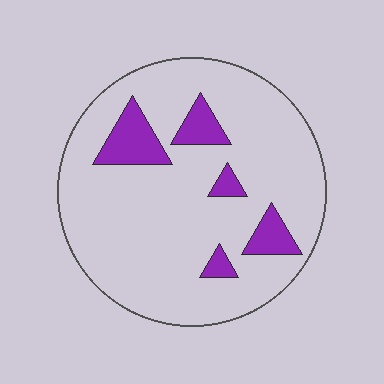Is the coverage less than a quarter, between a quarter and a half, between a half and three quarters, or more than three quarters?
Less than a quarter.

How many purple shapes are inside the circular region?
5.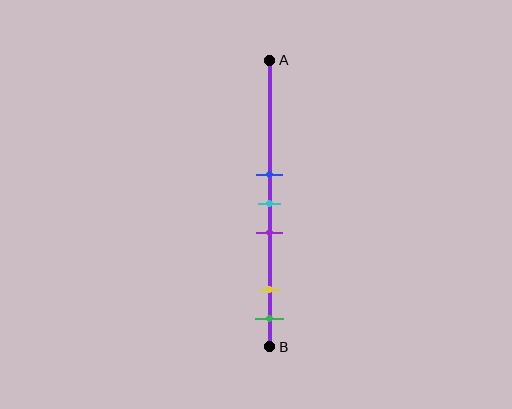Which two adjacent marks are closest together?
The blue and cyan marks are the closest adjacent pair.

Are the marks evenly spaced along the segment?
No, the marks are not evenly spaced.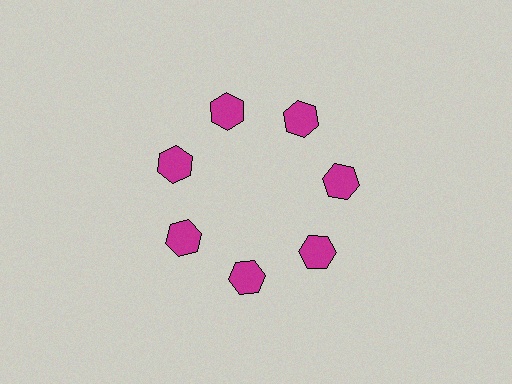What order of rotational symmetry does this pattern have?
This pattern has 7-fold rotational symmetry.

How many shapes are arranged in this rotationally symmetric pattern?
There are 7 shapes, arranged in 7 groups of 1.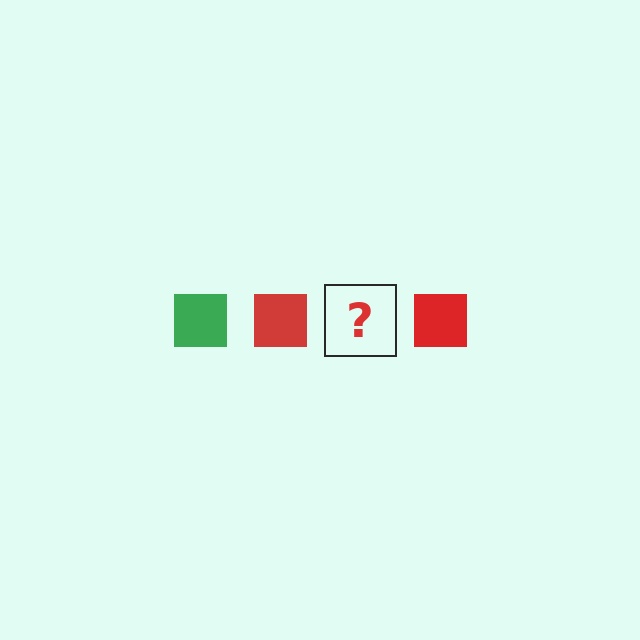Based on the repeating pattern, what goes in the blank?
The blank should be a green square.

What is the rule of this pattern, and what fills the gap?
The rule is that the pattern cycles through green, red squares. The gap should be filled with a green square.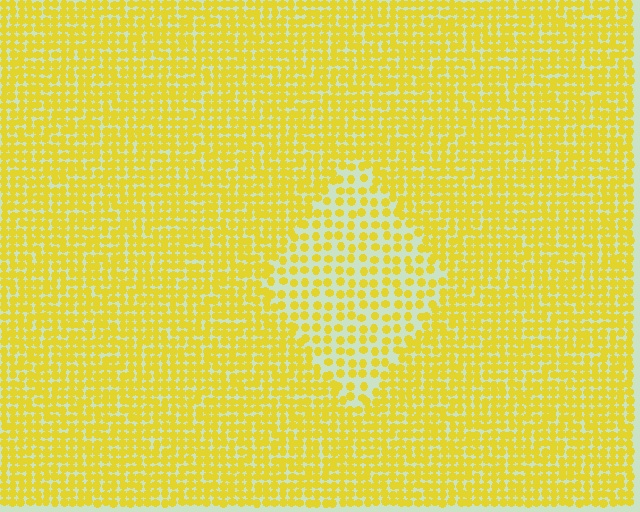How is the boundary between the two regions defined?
The boundary is defined by a change in element density (approximately 1.9x ratio). All elements are the same color, size, and shape.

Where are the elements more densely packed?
The elements are more densely packed outside the diamond boundary.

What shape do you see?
I see a diamond.